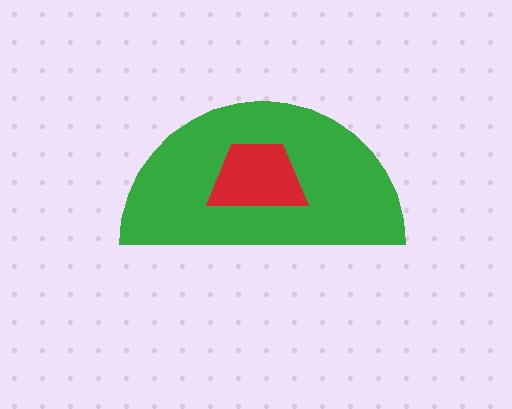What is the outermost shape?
The green semicircle.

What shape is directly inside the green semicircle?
The red trapezoid.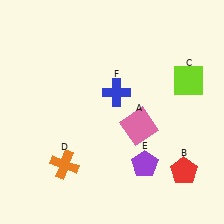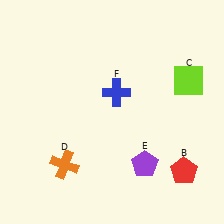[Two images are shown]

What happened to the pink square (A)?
The pink square (A) was removed in Image 2. It was in the bottom-right area of Image 1.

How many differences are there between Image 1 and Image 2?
There is 1 difference between the two images.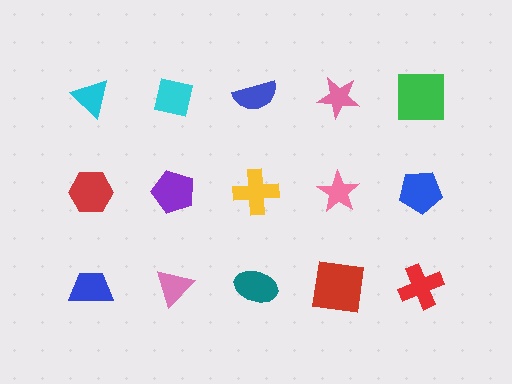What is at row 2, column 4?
A pink star.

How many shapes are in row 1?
5 shapes.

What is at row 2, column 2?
A purple pentagon.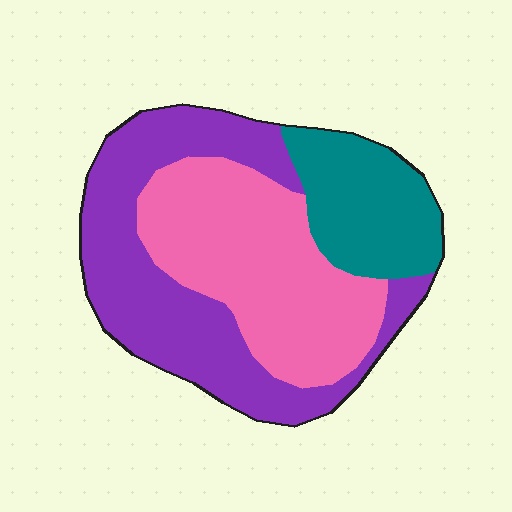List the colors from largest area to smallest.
From largest to smallest: purple, pink, teal.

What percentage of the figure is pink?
Pink covers around 40% of the figure.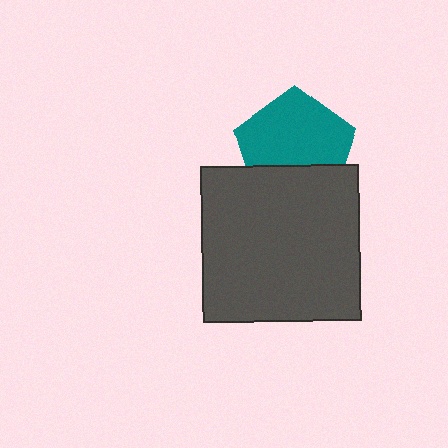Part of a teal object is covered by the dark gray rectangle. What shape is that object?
It is a pentagon.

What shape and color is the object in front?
The object in front is a dark gray rectangle.